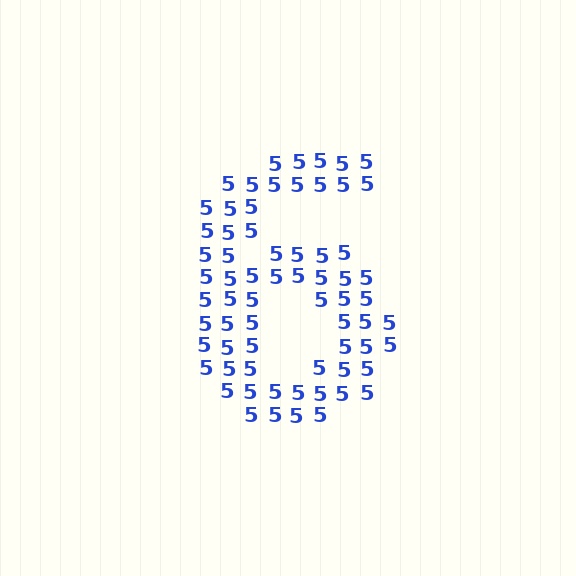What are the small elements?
The small elements are digit 5's.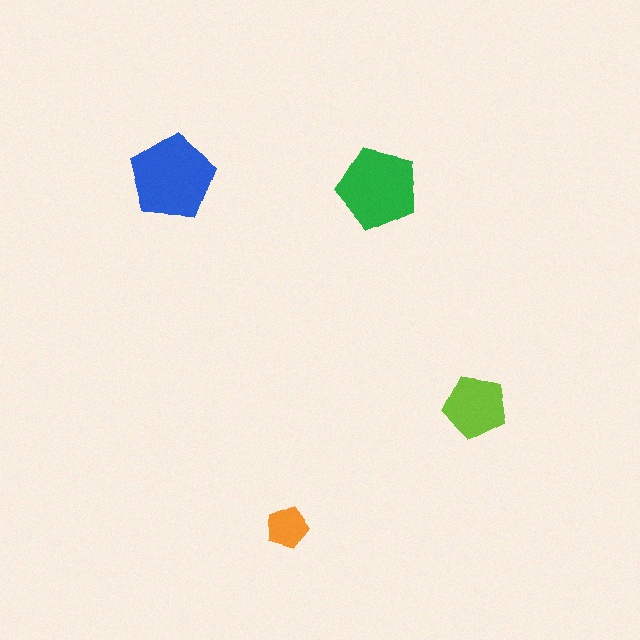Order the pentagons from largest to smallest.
the blue one, the green one, the lime one, the orange one.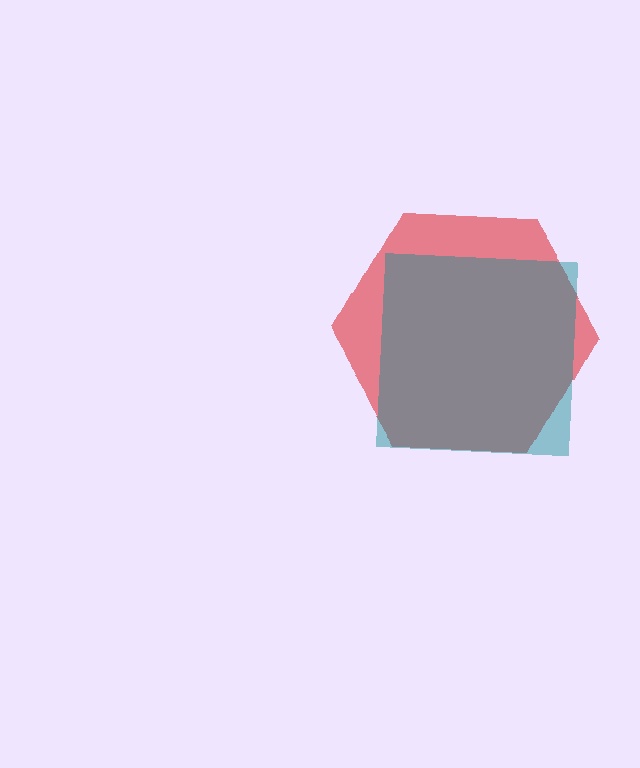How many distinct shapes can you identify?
There are 2 distinct shapes: a red hexagon, a teal square.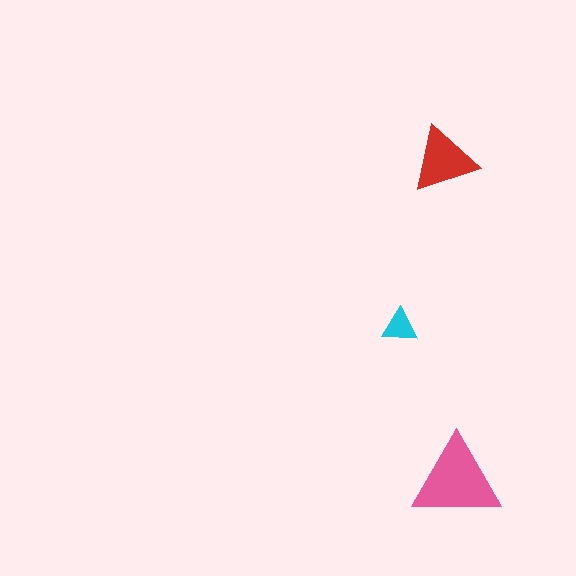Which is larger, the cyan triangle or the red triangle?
The red one.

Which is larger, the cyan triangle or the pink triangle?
The pink one.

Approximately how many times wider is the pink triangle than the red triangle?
About 1.5 times wider.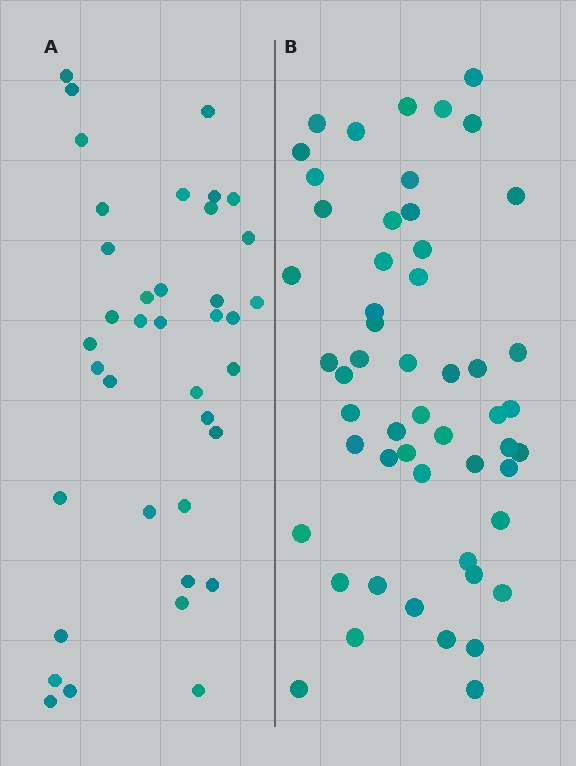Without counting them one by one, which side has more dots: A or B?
Region B (the right region) has more dots.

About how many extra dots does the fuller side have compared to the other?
Region B has approximately 15 more dots than region A.